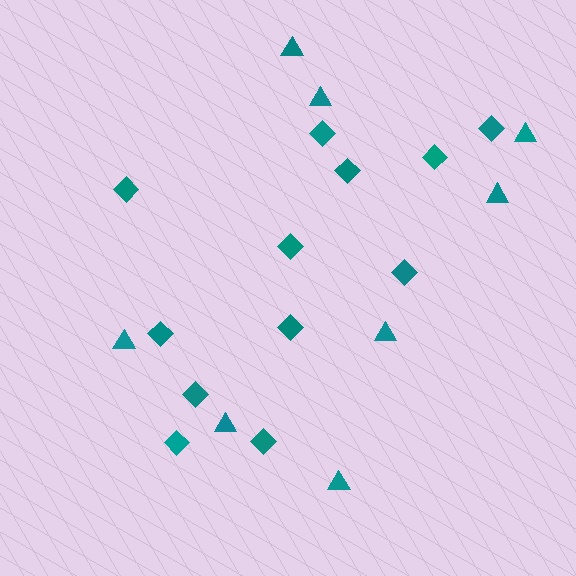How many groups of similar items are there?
There are 2 groups: one group of diamonds (12) and one group of triangles (8).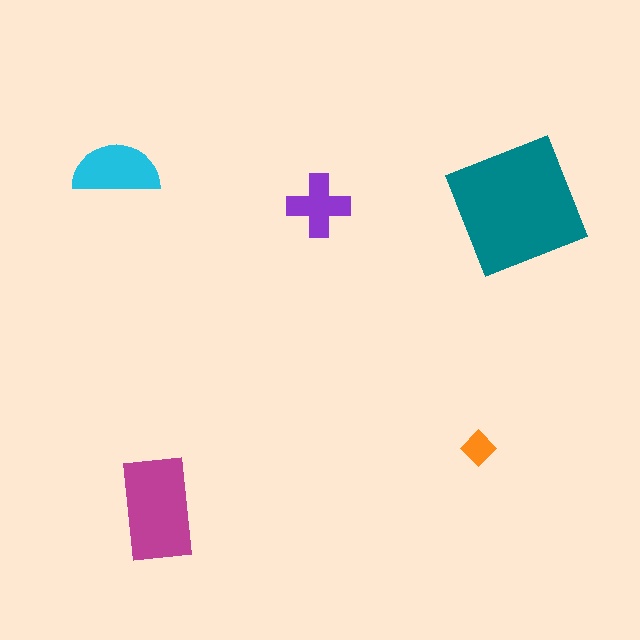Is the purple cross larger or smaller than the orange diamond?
Larger.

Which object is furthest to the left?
The cyan semicircle is leftmost.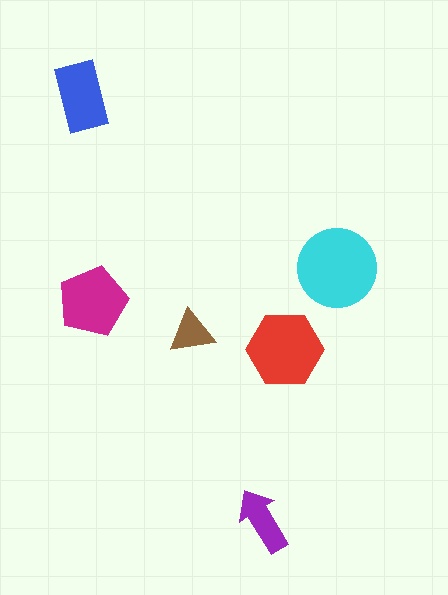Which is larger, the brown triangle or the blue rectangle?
The blue rectangle.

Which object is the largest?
The cyan circle.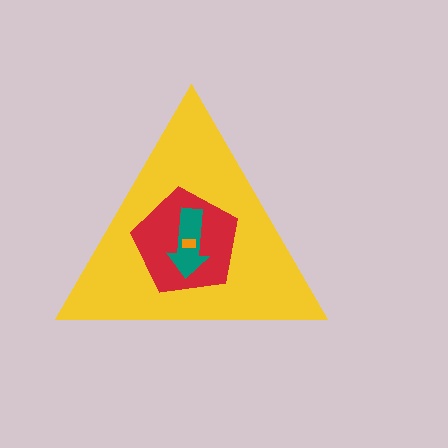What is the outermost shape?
The yellow triangle.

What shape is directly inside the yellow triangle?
The red pentagon.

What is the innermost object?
The orange rectangle.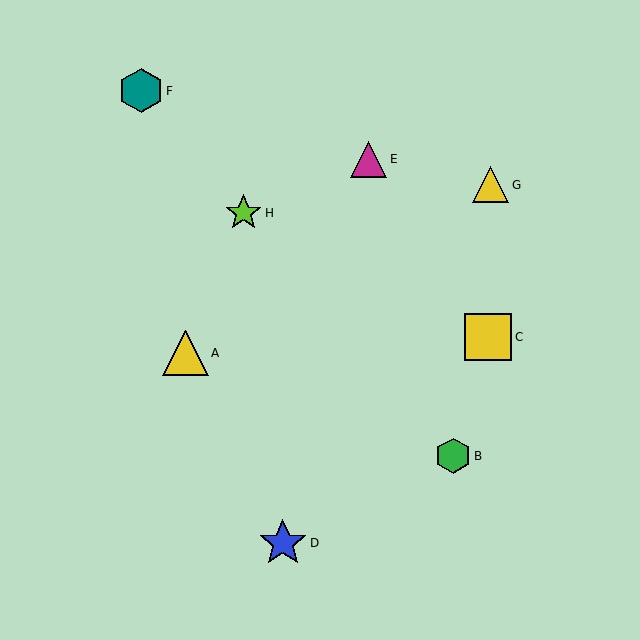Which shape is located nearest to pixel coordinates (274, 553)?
The blue star (labeled D) at (283, 543) is nearest to that location.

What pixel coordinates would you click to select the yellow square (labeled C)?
Click at (488, 337) to select the yellow square C.